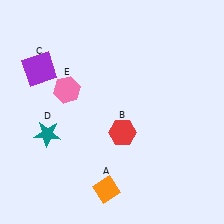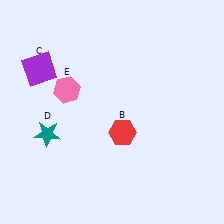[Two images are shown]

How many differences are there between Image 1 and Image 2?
There is 1 difference between the two images.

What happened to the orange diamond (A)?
The orange diamond (A) was removed in Image 2. It was in the bottom-left area of Image 1.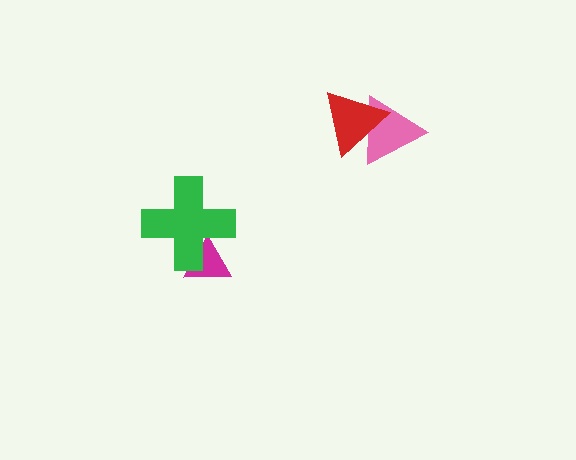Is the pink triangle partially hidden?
Yes, it is partially covered by another shape.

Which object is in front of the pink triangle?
The red triangle is in front of the pink triangle.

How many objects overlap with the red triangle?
1 object overlaps with the red triangle.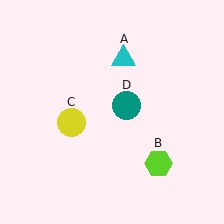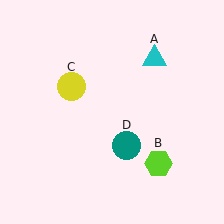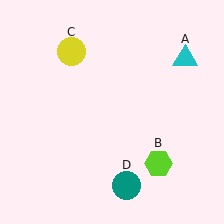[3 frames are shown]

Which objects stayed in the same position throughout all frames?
Lime hexagon (object B) remained stationary.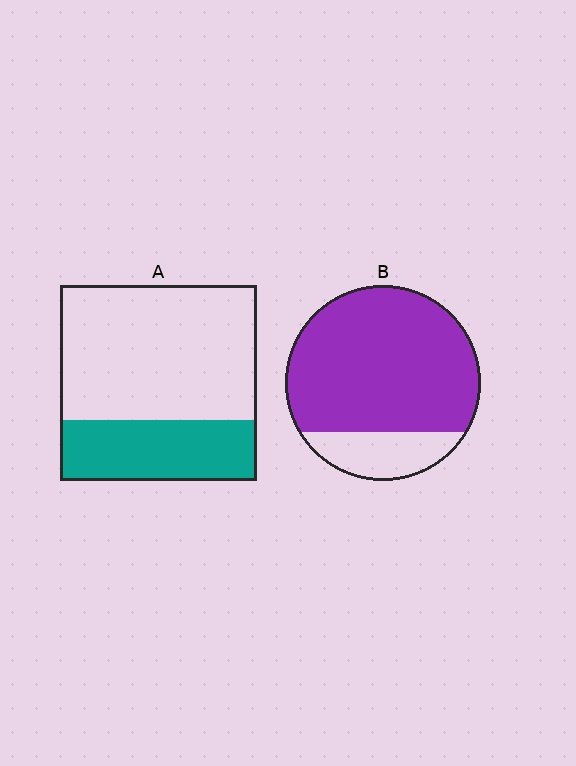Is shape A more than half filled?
No.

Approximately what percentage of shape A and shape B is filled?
A is approximately 30% and B is approximately 80%.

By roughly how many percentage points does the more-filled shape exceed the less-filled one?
By roughly 50 percentage points (B over A).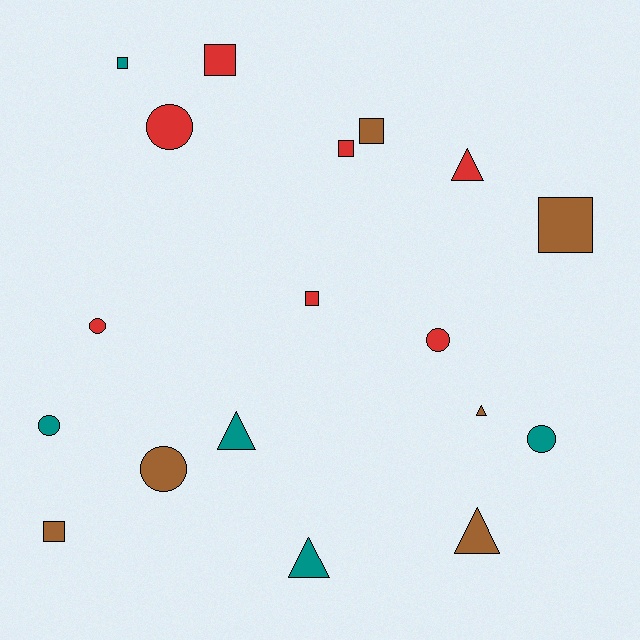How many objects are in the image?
There are 18 objects.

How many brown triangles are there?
There are 2 brown triangles.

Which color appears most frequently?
Red, with 7 objects.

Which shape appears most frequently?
Square, with 7 objects.